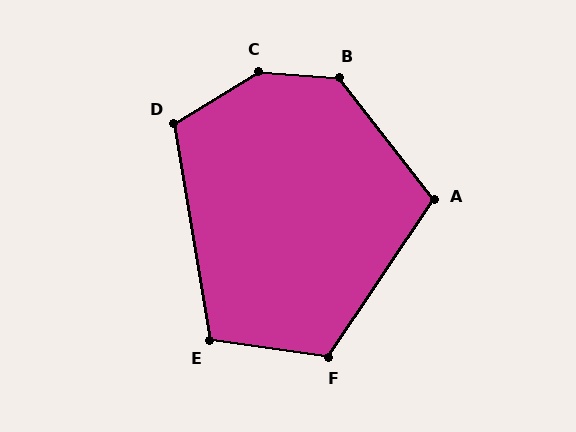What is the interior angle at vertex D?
Approximately 112 degrees (obtuse).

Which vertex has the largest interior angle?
C, at approximately 144 degrees.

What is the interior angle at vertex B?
Approximately 132 degrees (obtuse).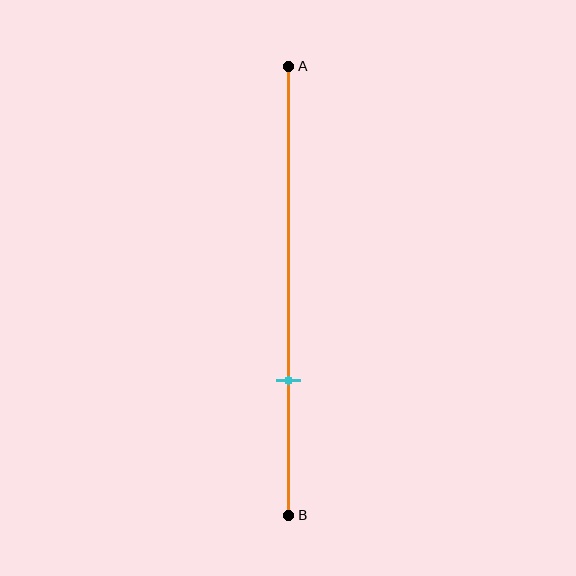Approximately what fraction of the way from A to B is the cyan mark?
The cyan mark is approximately 70% of the way from A to B.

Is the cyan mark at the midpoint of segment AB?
No, the mark is at about 70% from A, not at the 50% midpoint.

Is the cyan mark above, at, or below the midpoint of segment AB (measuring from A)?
The cyan mark is below the midpoint of segment AB.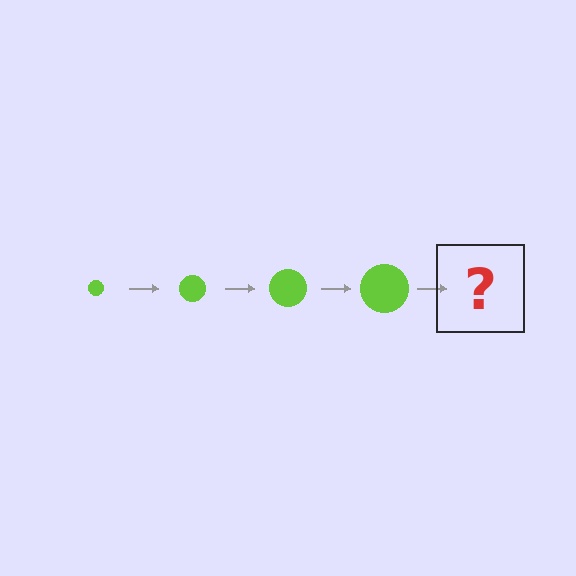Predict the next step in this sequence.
The next step is a lime circle, larger than the previous one.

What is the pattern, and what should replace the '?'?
The pattern is that the circle gets progressively larger each step. The '?' should be a lime circle, larger than the previous one.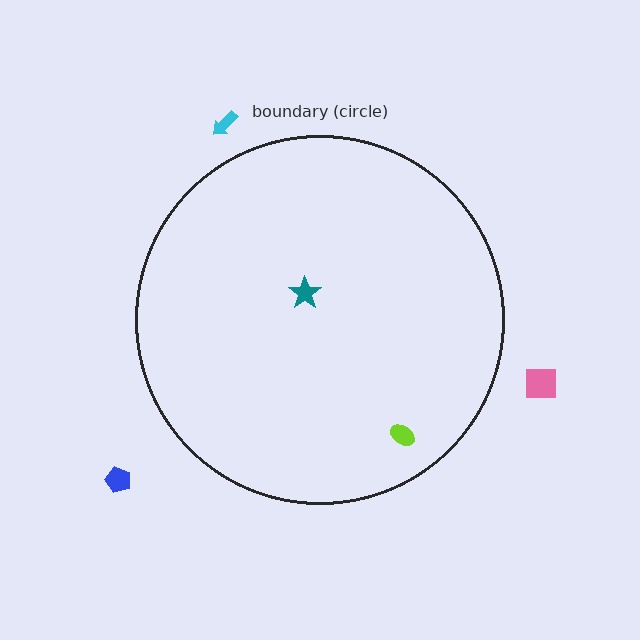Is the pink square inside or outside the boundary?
Outside.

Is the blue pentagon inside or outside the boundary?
Outside.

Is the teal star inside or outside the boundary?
Inside.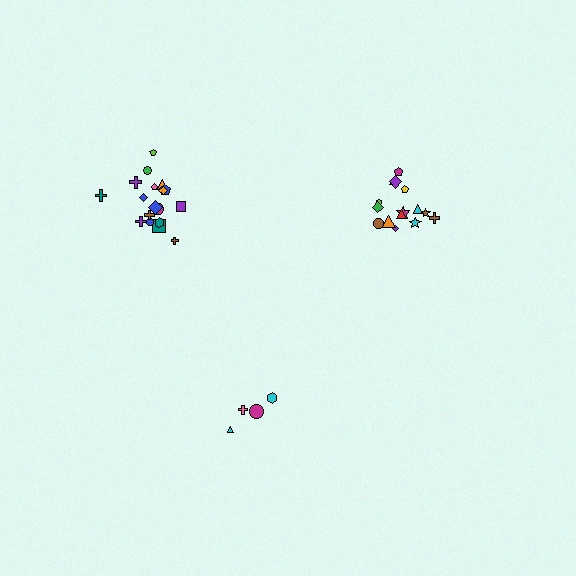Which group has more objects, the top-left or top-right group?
The top-left group.